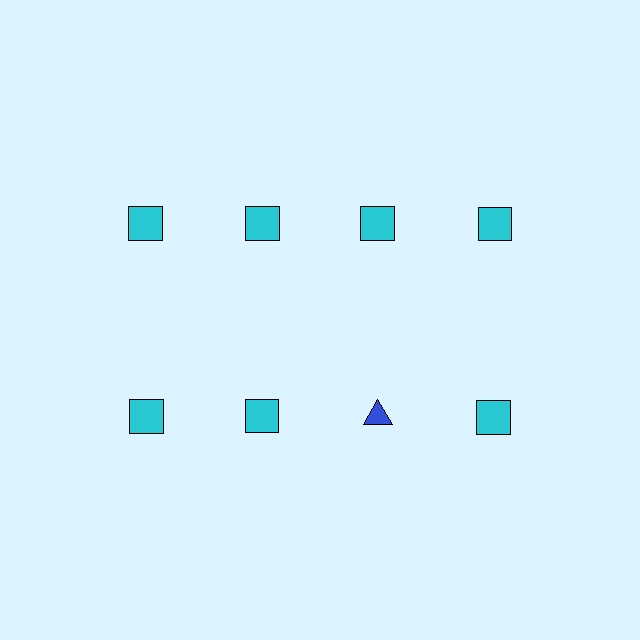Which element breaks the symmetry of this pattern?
The blue triangle in the second row, center column breaks the symmetry. All other shapes are cyan squares.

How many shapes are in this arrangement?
There are 8 shapes arranged in a grid pattern.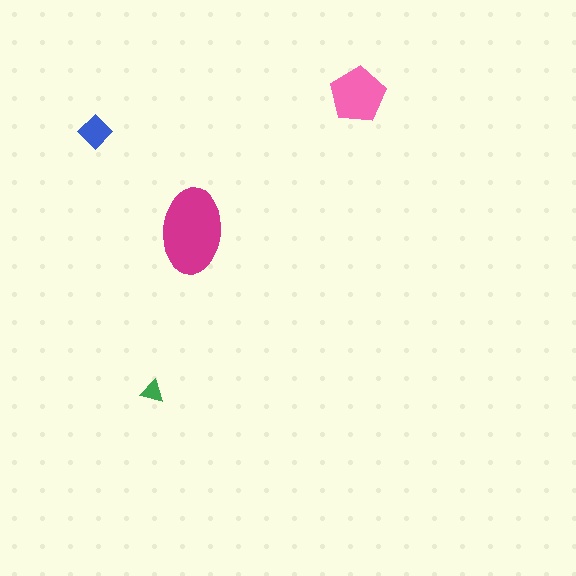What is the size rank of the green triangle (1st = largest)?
4th.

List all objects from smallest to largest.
The green triangle, the blue diamond, the pink pentagon, the magenta ellipse.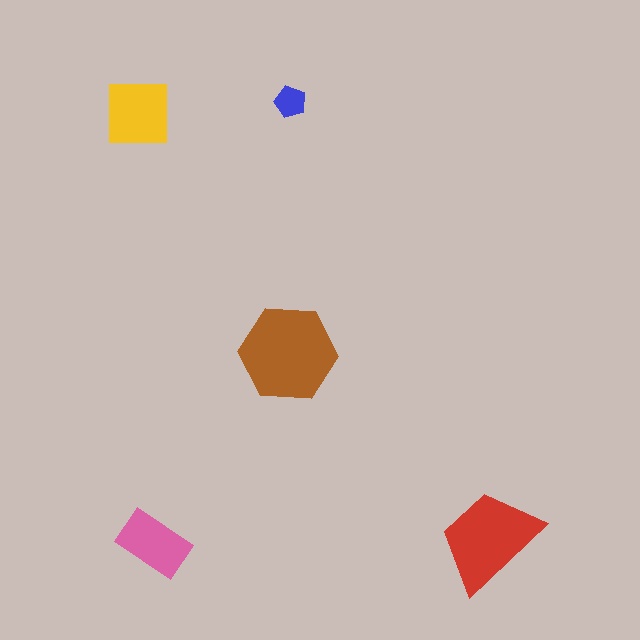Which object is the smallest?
The blue pentagon.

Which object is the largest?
The brown hexagon.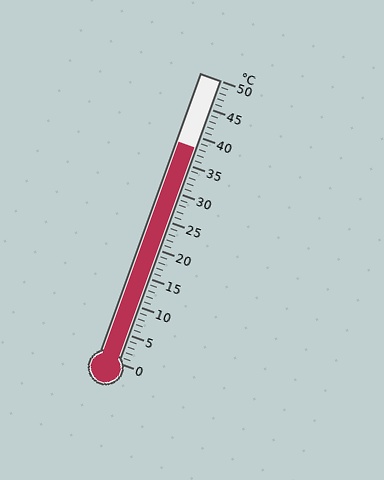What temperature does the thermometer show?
The thermometer shows approximately 38°C.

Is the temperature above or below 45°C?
The temperature is below 45°C.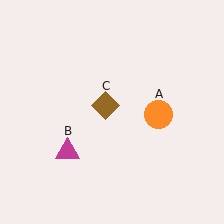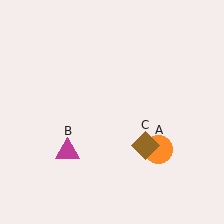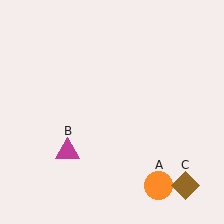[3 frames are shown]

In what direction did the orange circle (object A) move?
The orange circle (object A) moved down.